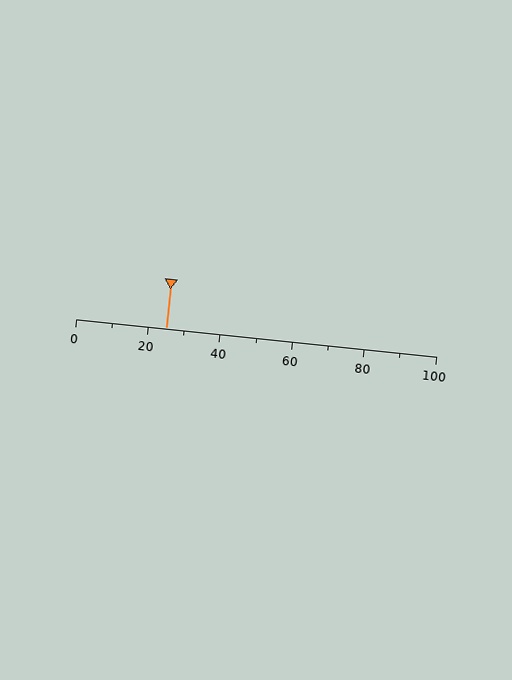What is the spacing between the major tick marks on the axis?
The major ticks are spaced 20 apart.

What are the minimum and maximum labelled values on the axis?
The axis runs from 0 to 100.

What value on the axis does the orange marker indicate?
The marker indicates approximately 25.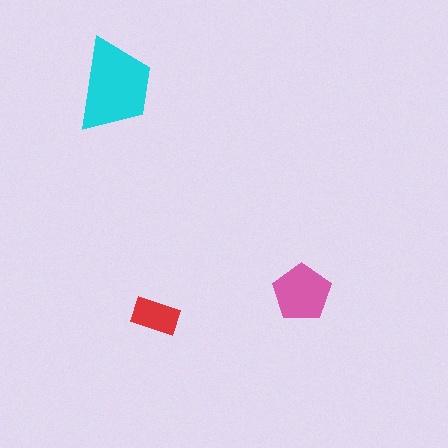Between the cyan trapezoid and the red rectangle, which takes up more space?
The cyan trapezoid.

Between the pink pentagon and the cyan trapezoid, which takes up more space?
The cyan trapezoid.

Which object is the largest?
The cyan trapezoid.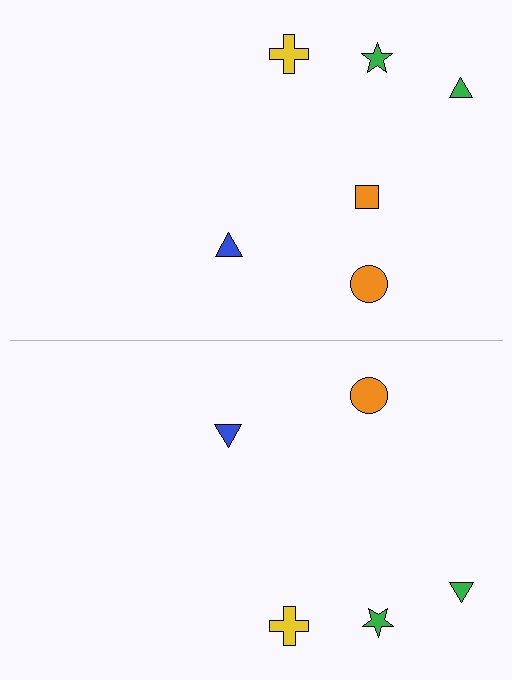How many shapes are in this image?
There are 11 shapes in this image.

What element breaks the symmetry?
A orange square is missing from the bottom side.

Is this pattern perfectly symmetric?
No, the pattern is not perfectly symmetric. A orange square is missing from the bottom side.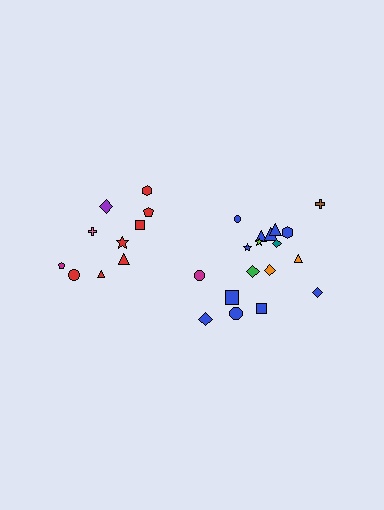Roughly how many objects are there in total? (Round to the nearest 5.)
Roughly 30 objects in total.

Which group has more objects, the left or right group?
The right group.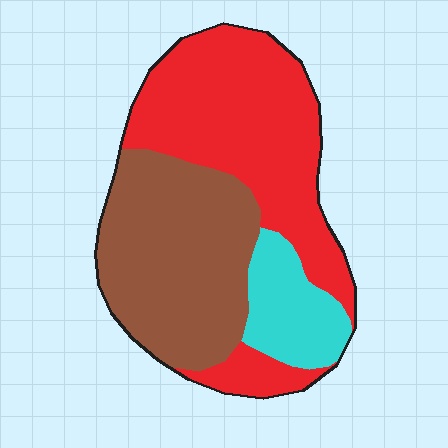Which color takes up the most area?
Red, at roughly 45%.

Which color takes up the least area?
Cyan, at roughly 15%.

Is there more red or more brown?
Red.